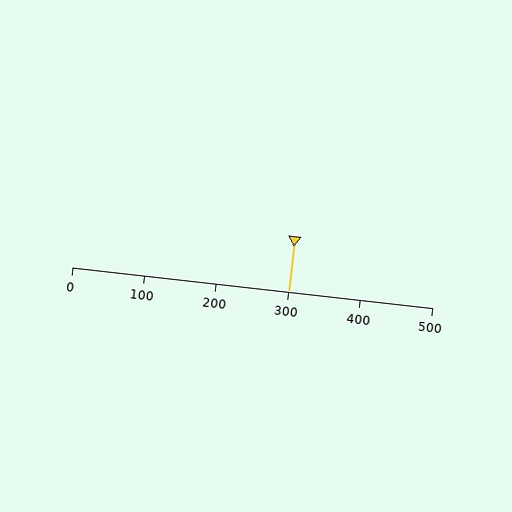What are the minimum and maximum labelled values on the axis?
The axis runs from 0 to 500.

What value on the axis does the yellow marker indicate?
The marker indicates approximately 300.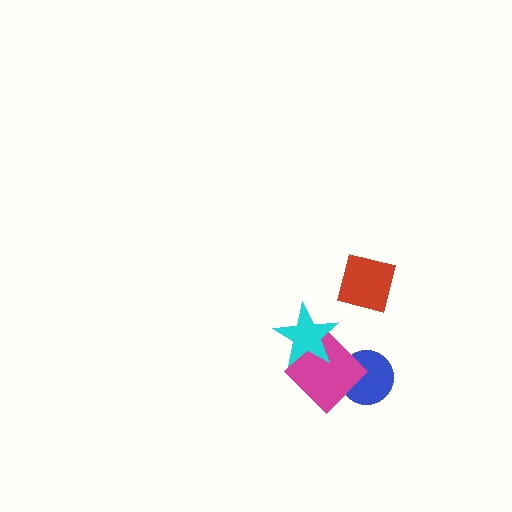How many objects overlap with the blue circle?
1 object overlaps with the blue circle.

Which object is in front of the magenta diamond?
The cyan star is in front of the magenta diamond.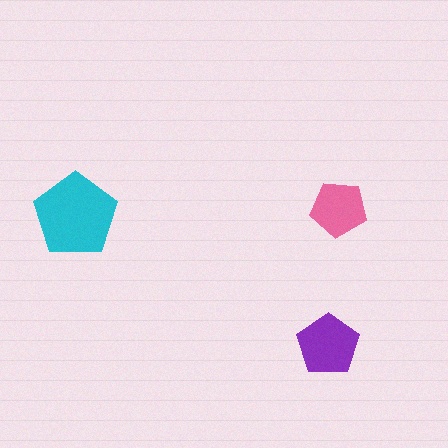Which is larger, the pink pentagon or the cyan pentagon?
The cyan one.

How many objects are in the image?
There are 3 objects in the image.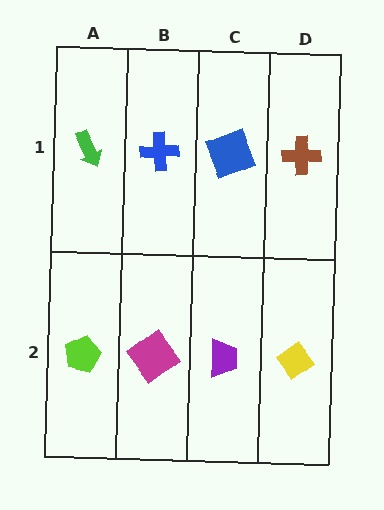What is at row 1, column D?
A brown cross.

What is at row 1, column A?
A green arrow.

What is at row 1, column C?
A blue square.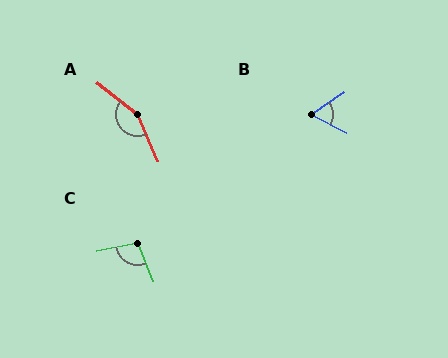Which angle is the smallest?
B, at approximately 61 degrees.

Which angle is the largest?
A, at approximately 152 degrees.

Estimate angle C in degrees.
Approximately 101 degrees.